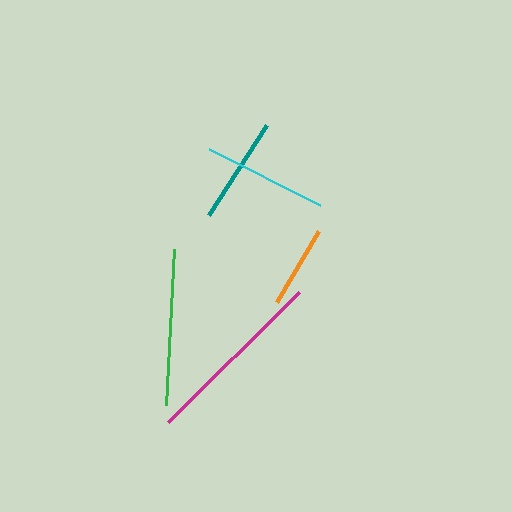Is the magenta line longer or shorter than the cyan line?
The magenta line is longer than the cyan line.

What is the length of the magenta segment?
The magenta segment is approximately 185 pixels long.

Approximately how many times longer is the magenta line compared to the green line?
The magenta line is approximately 1.2 times the length of the green line.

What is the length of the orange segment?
The orange segment is approximately 82 pixels long.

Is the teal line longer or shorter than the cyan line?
The cyan line is longer than the teal line.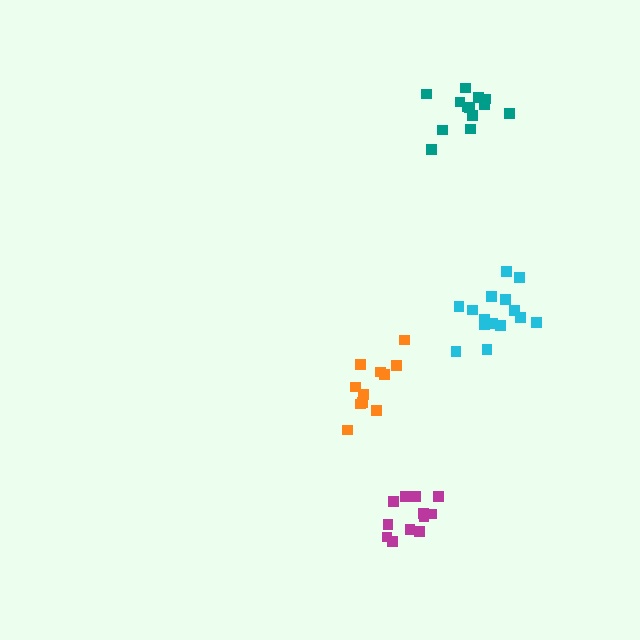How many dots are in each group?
Group 1: 11 dots, Group 2: 13 dots, Group 3: 12 dots, Group 4: 15 dots (51 total).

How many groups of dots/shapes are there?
There are 4 groups.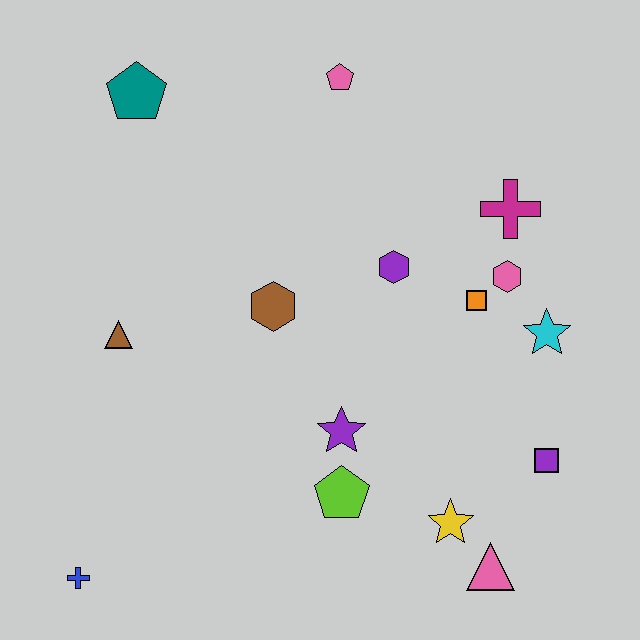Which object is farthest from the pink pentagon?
The blue cross is farthest from the pink pentagon.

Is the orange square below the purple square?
No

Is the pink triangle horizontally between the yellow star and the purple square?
Yes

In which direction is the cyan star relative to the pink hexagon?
The cyan star is below the pink hexagon.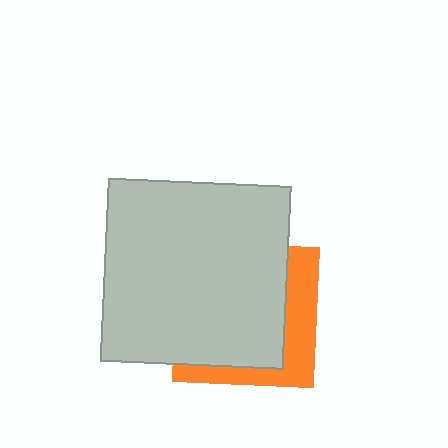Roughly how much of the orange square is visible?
A small part of it is visible (roughly 31%).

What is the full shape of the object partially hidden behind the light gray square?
The partially hidden object is an orange square.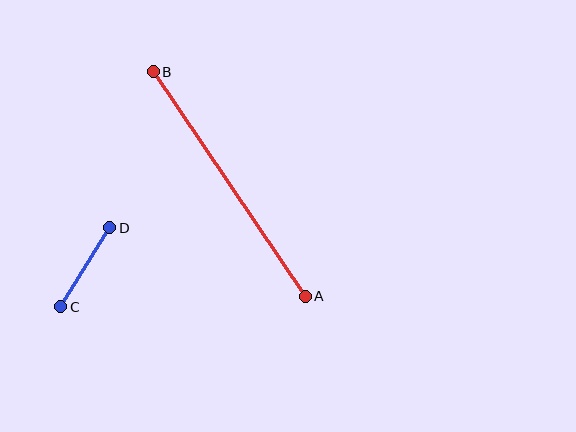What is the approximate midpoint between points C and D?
The midpoint is at approximately (85, 267) pixels.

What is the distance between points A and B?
The distance is approximately 271 pixels.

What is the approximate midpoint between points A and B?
The midpoint is at approximately (229, 184) pixels.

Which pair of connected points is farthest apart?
Points A and B are farthest apart.